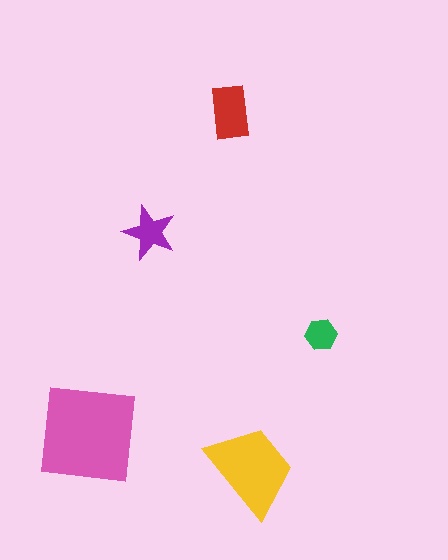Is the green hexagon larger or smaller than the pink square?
Smaller.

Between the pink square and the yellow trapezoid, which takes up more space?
The pink square.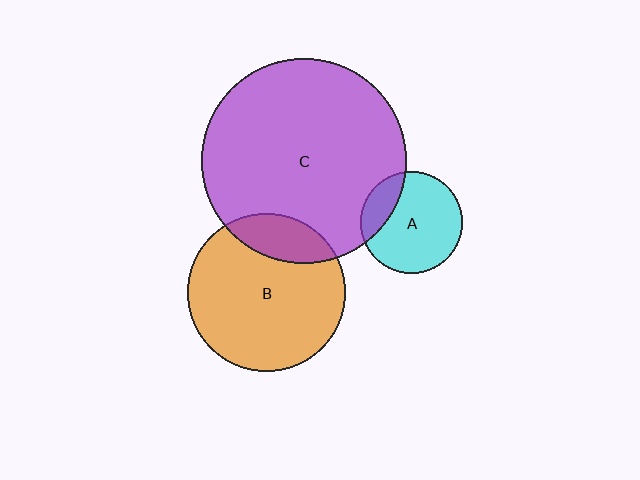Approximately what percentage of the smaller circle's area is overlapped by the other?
Approximately 20%.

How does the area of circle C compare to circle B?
Approximately 1.7 times.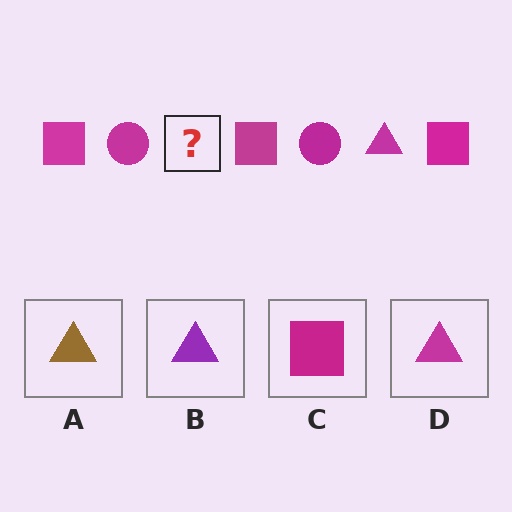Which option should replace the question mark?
Option D.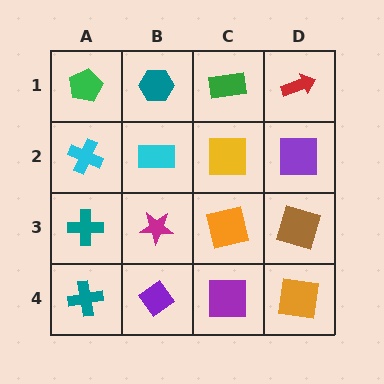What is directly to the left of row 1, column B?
A green pentagon.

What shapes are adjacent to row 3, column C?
A yellow square (row 2, column C), a purple square (row 4, column C), a magenta star (row 3, column B), a brown square (row 3, column D).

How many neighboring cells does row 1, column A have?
2.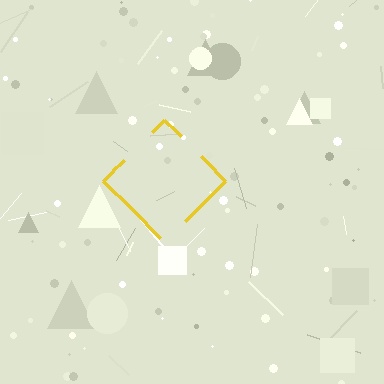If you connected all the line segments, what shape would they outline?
They would outline a diamond.